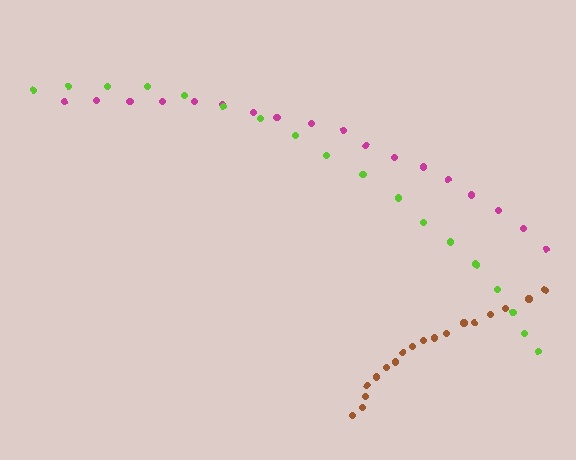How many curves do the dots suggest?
There are 3 distinct paths.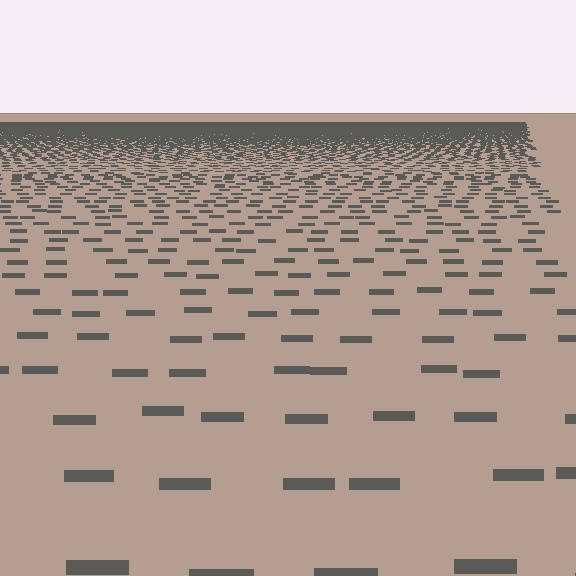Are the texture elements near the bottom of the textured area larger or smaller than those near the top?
Larger. Near the bottom, elements are closer to the viewer and appear at a bigger on-screen size.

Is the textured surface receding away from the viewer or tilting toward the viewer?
The surface is receding away from the viewer. Texture elements get smaller and denser toward the top.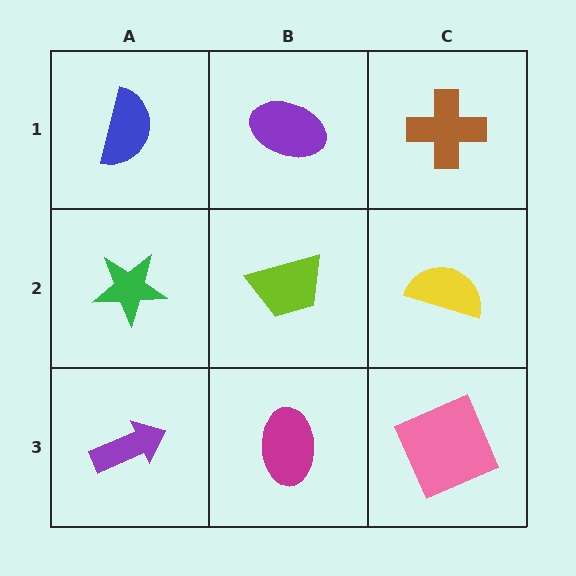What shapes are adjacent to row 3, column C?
A yellow semicircle (row 2, column C), a magenta ellipse (row 3, column B).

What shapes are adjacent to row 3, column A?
A green star (row 2, column A), a magenta ellipse (row 3, column B).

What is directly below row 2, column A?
A purple arrow.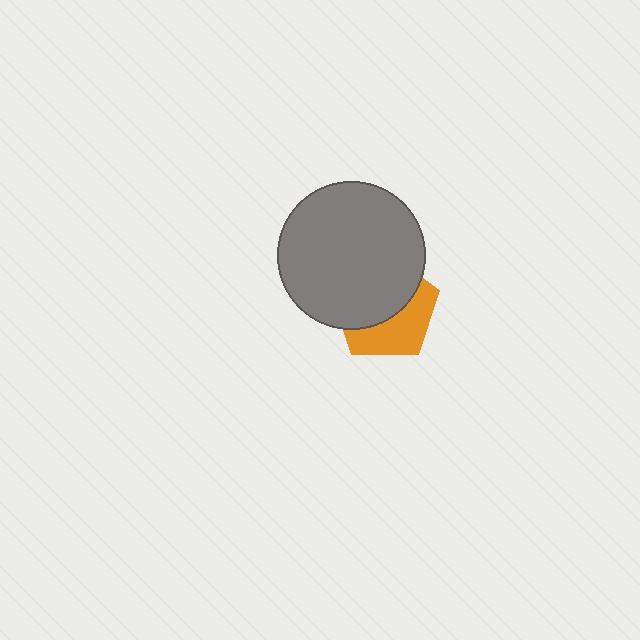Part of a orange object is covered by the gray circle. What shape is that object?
It is a pentagon.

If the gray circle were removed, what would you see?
You would see the complete orange pentagon.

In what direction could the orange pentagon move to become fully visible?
The orange pentagon could move down. That would shift it out from behind the gray circle entirely.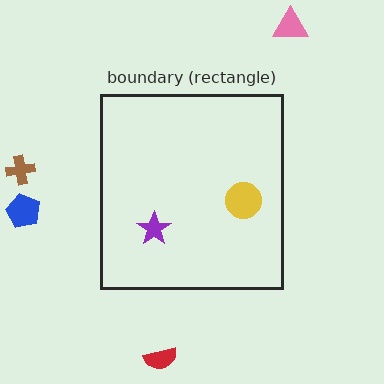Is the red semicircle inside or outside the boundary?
Outside.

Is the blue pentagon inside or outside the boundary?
Outside.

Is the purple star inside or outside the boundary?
Inside.